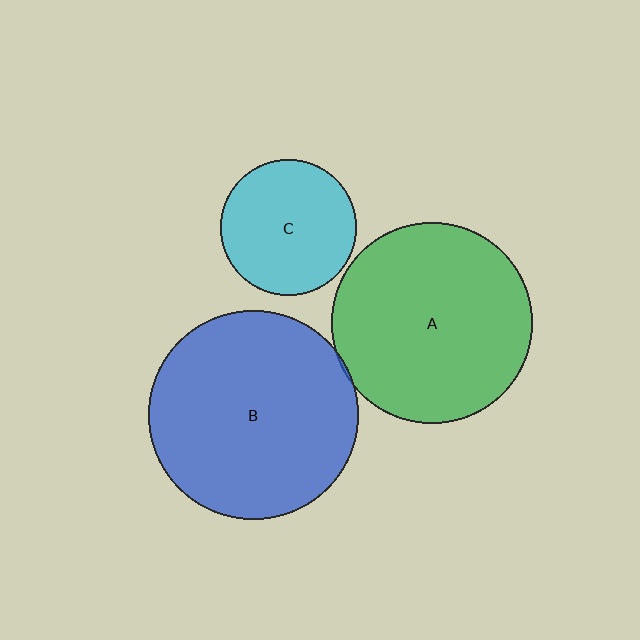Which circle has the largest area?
Circle B (blue).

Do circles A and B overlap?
Yes.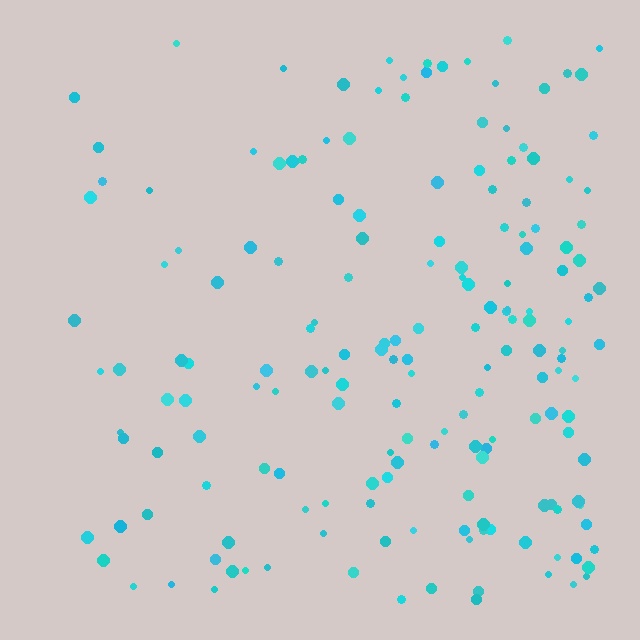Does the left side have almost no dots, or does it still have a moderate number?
Still a moderate number, just noticeably fewer than the right.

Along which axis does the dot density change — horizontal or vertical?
Horizontal.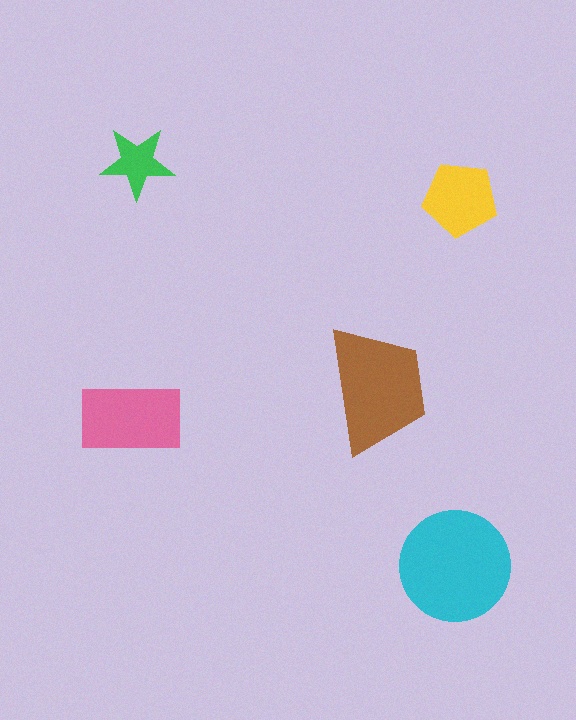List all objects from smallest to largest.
The green star, the yellow pentagon, the pink rectangle, the brown trapezoid, the cyan circle.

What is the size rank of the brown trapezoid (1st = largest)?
2nd.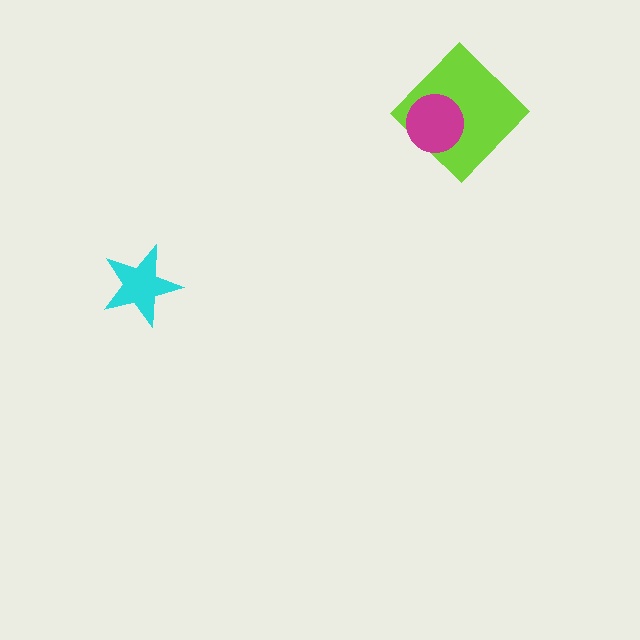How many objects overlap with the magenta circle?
1 object overlaps with the magenta circle.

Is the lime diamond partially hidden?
Yes, it is partially covered by another shape.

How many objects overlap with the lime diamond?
1 object overlaps with the lime diamond.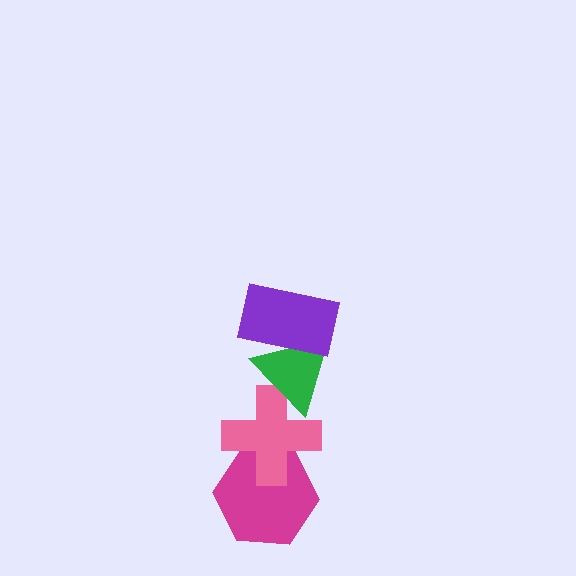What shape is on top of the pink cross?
The green triangle is on top of the pink cross.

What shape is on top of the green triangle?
The purple rectangle is on top of the green triangle.